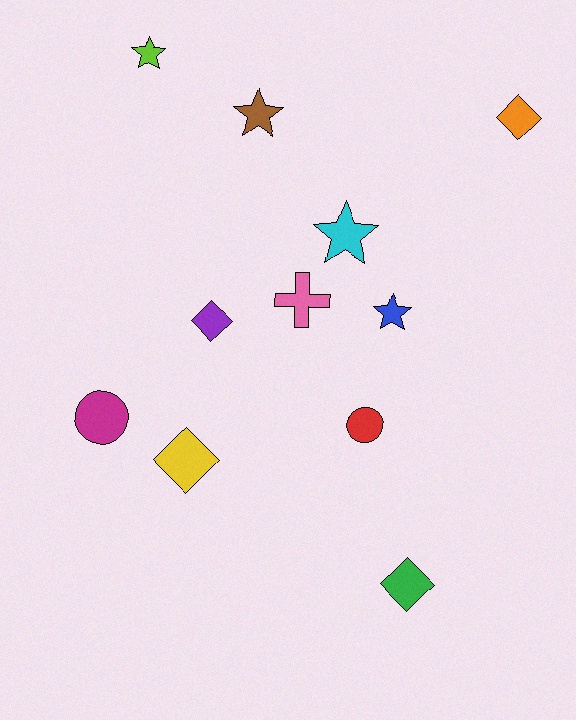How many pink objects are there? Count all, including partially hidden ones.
There is 1 pink object.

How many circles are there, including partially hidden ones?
There are 2 circles.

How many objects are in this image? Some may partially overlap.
There are 11 objects.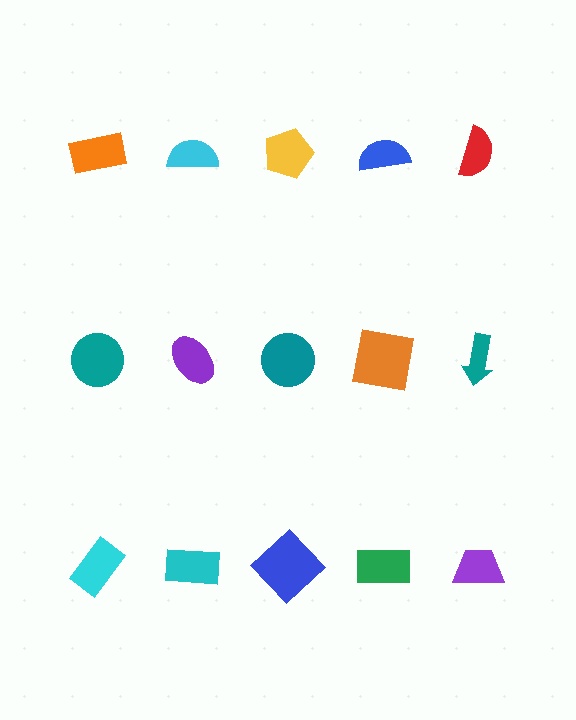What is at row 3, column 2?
A cyan rectangle.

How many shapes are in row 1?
5 shapes.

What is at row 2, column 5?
A teal arrow.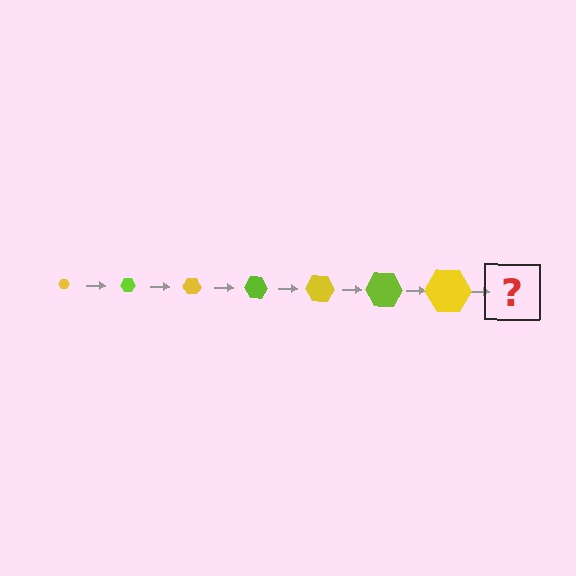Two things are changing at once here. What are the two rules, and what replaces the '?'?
The two rules are that the hexagon grows larger each step and the color cycles through yellow and lime. The '?' should be a lime hexagon, larger than the previous one.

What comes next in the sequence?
The next element should be a lime hexagon, larger than the previous one.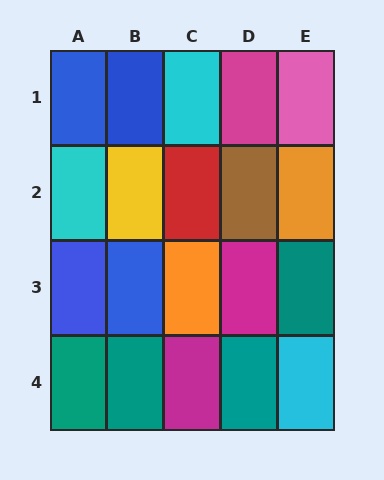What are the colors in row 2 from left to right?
Cyan, yellow, red, brown, orange.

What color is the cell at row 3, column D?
Magenta.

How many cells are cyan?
3 cells are cyan.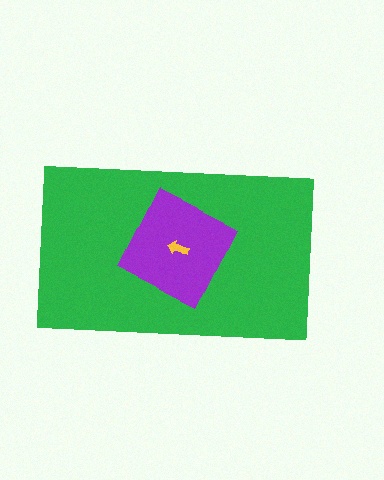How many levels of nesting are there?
3.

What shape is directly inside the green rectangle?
The purple square.